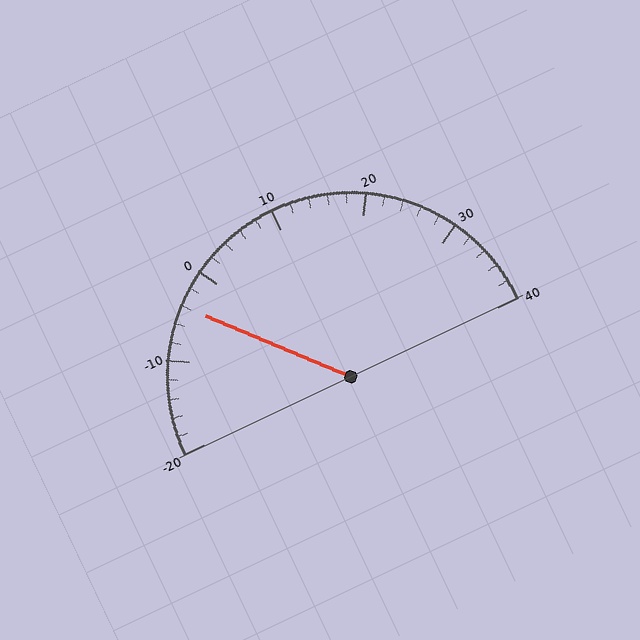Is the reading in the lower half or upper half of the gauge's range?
The reading is in the lower half of the range (-20 to 40).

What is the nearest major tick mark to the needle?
The nearest major tick mark is 0.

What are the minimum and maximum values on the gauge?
The gauge ranges from -20 to 40.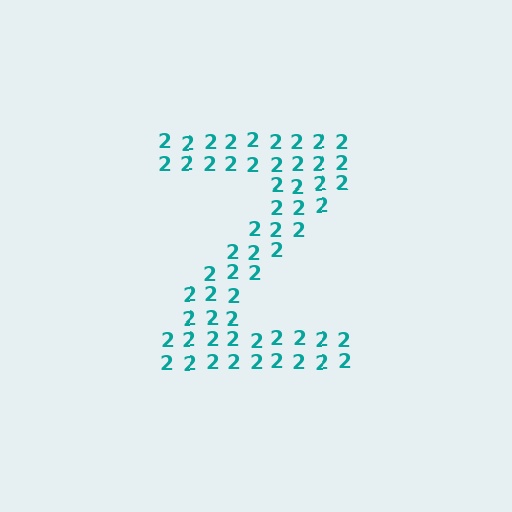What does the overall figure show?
The overall figure shows the letter Z.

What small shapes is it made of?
It is made of small digit 2's.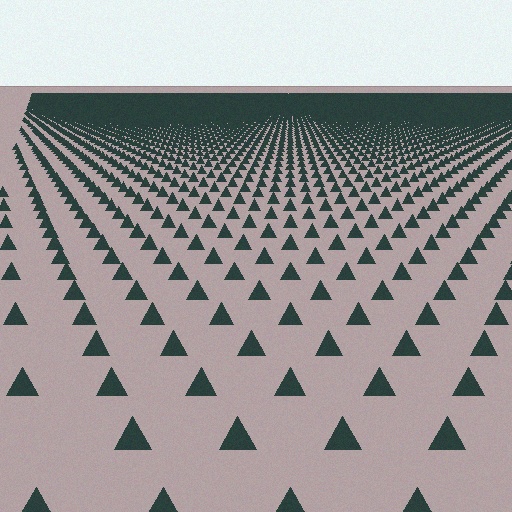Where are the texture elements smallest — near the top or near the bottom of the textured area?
Near the top.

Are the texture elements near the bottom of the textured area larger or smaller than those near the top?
Larger. Near the bottom, elements are closer to the viewer and appear at a bigger on-screen size.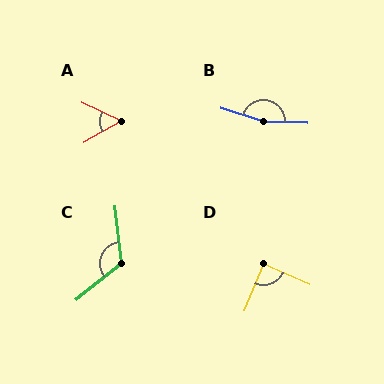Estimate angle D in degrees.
Approximately 89 degrees.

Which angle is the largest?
B, at approximately 164 degrees.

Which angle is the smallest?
A, at approximately 55 degrees.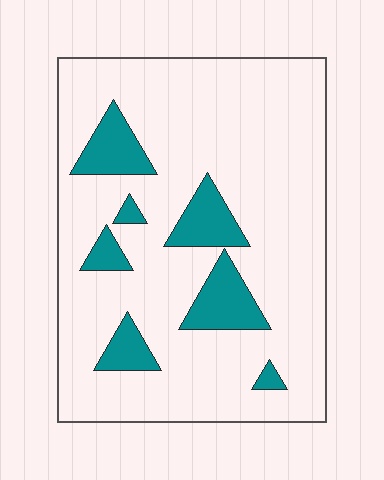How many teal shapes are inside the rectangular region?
7.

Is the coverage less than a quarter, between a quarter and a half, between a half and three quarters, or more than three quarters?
Less than a quarter.